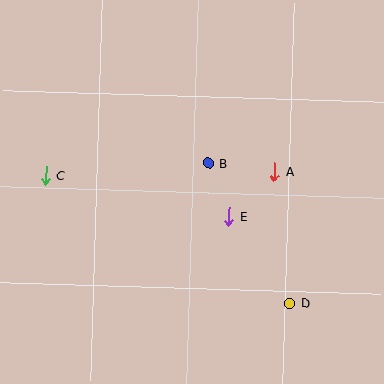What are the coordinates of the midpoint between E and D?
The midpoint between E and D is at (259, 260).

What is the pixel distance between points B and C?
The distance between B and C is 163 pixels.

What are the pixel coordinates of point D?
Point D is at (289, 303).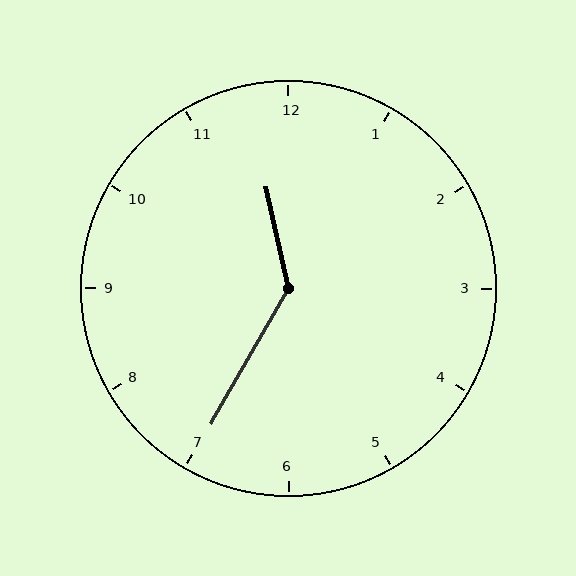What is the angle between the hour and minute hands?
Approximately 138 degrees.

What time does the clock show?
11:35.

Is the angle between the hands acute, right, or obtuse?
It is obtuse.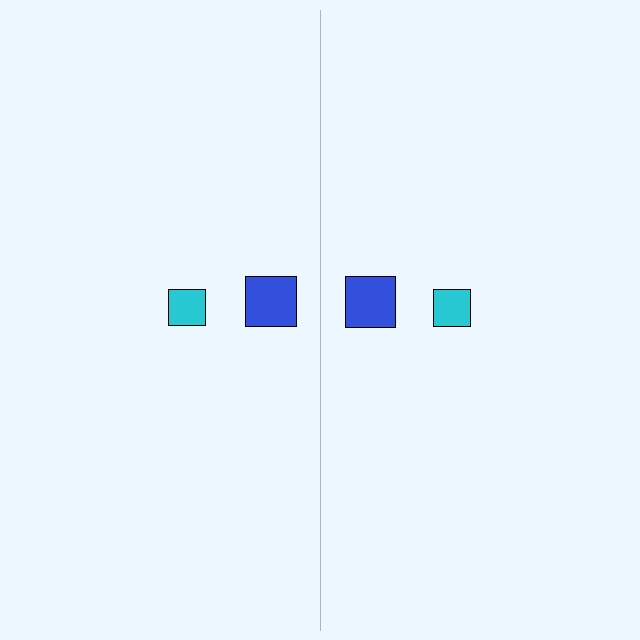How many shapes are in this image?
There are 4 shapes in this image.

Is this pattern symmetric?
Yes, this pattern has bilateral (reflection) symmetry.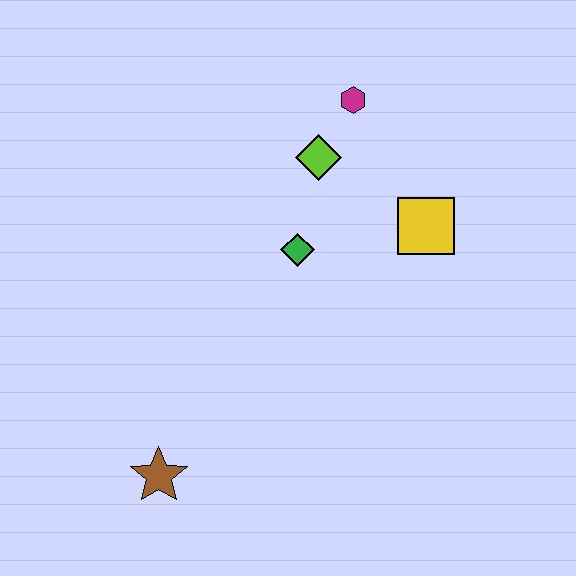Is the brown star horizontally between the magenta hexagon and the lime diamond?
No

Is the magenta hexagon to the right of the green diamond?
Yes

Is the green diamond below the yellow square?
Yes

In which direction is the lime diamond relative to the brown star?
The lime diamond is above the brown star.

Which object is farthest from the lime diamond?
The brown star is farthest from the lime diamond.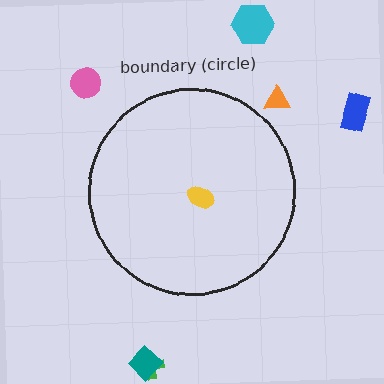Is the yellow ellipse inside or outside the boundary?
Inside.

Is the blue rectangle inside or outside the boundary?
Outside.